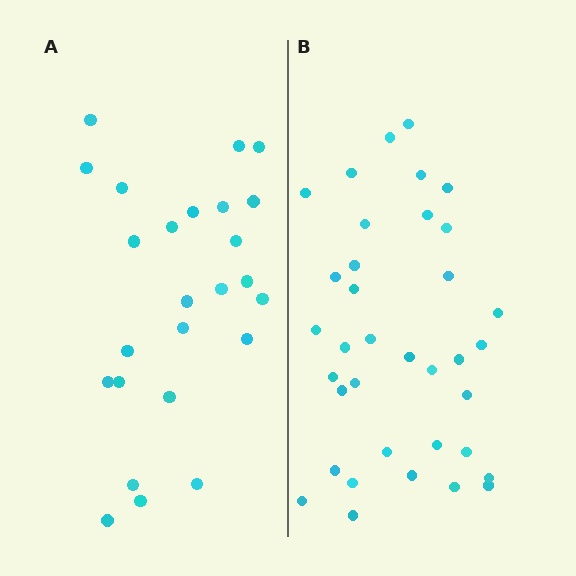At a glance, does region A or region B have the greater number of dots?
Region B (the right region) has more dots.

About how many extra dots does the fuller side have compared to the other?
Region B has roughly 12 or so more dots than region A.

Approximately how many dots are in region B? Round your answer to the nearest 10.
About 40 dots. (The exact count is 36, which rounds to 40.)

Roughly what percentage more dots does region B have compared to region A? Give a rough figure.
About 45% more.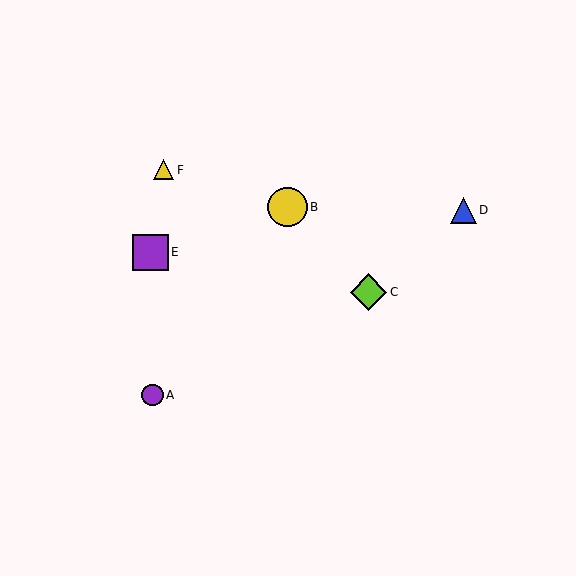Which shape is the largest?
The yellow circle (labeled B) is the largest.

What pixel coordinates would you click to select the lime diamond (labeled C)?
Click at (368, 292) to select the lime diamond C.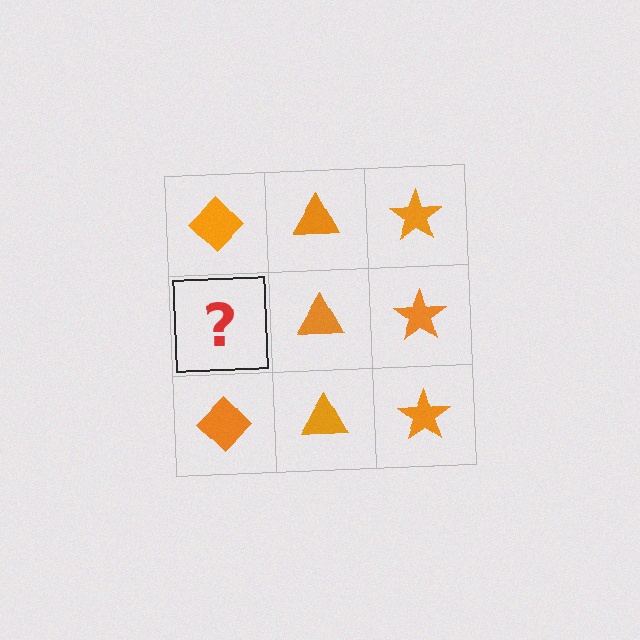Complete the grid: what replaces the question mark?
The question mark should be replaced with an orange diamond.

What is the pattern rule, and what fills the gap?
The rule is that each column has a consistent shape. The gap should be filled with an orange diamond.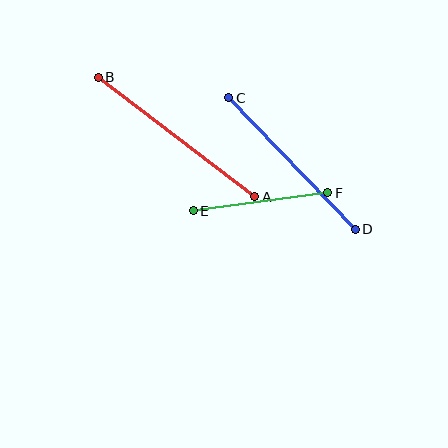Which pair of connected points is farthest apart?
Points A and B are farthest apart.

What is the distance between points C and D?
The distance is approximately 183 pixels.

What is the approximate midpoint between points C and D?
The midpoint is at approximately (292, 164) pixels.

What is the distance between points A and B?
The distance is approximately 197 pixels.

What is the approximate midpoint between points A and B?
The midpoint is at approximately (176, 137) pixels.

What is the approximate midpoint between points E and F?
The midpoint is at approximately (260, 202) pixels.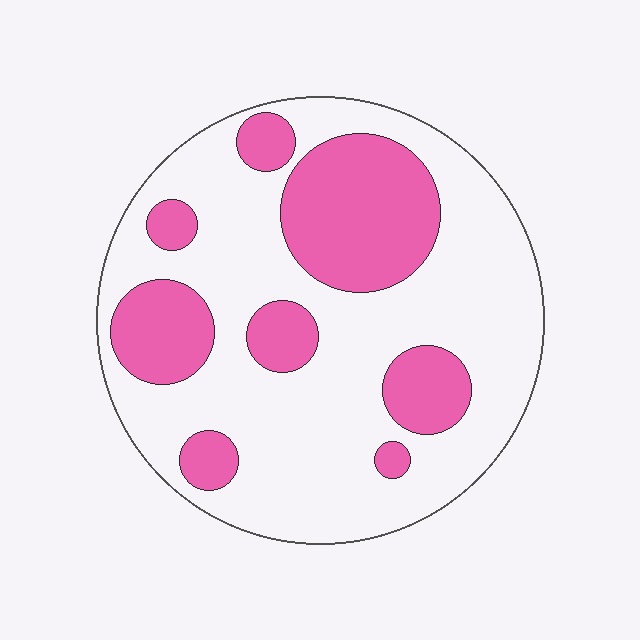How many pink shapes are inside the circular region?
8.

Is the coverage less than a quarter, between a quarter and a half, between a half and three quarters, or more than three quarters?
Between a quarter and a half.